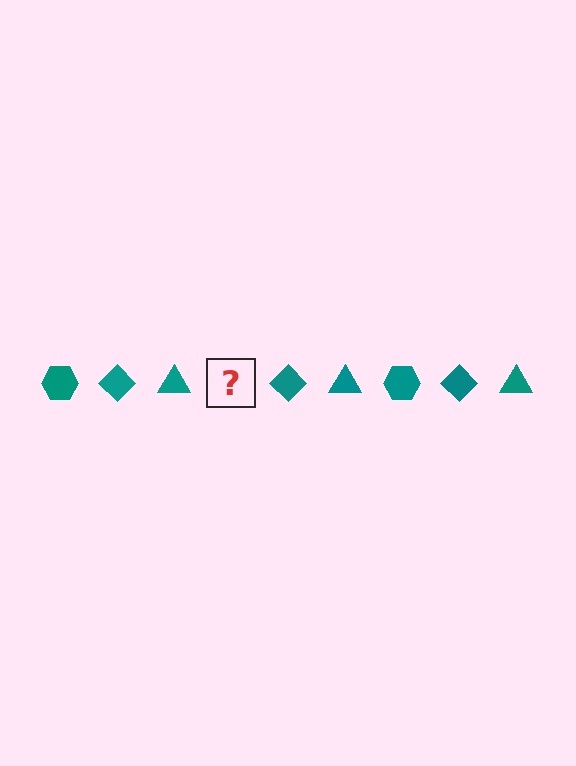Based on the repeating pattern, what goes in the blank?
The blank should be a teal hexagon.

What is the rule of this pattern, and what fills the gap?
The rule is that the pattern cycles through hexagon, diamond, triangle shapes in teal. The gap should be filled with a teal hexagon.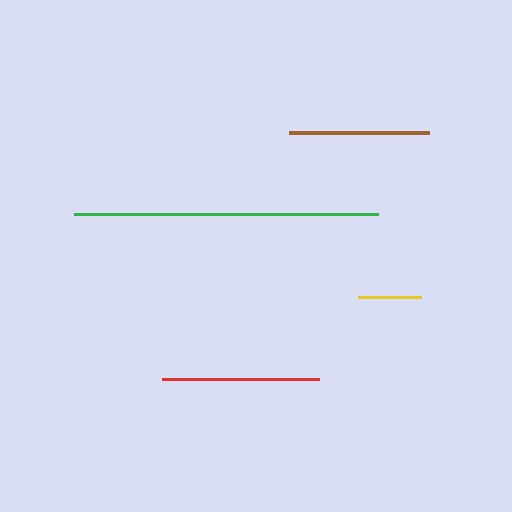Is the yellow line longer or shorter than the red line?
The red line is longer than the yellow line.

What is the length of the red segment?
The red segment is approximately 157 pixels long.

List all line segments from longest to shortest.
From longest to shortest: green, red, brown, yellow.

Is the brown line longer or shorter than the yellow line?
The brown line is longer than the yellow line.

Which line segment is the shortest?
The yellow line is the shortest at approximately 64 pixels.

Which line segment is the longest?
The green line is the longest at approximately 303 pixels.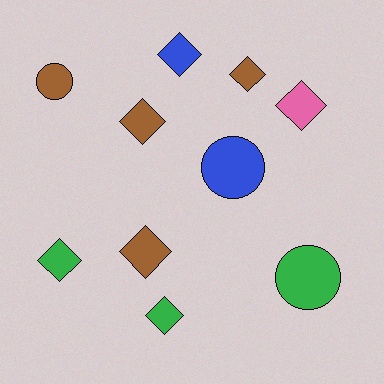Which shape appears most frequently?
Diamond, with 7 objects.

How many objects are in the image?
There are 10 objects.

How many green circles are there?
There is 1 green circle.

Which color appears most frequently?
Brown, with 4 objects.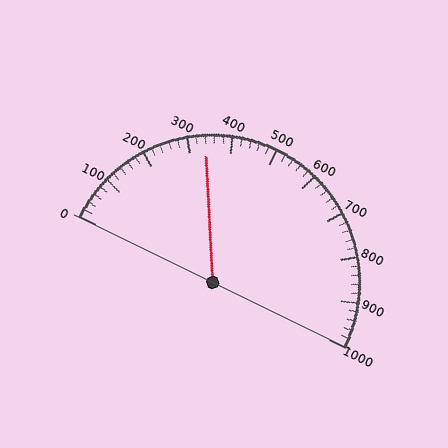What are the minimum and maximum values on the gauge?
The gauge ranges from 0 to 1000.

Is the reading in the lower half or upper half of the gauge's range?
The reading is in the lower half of the range (0 to 1000).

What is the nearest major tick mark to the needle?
The nearest major tick mark is 300.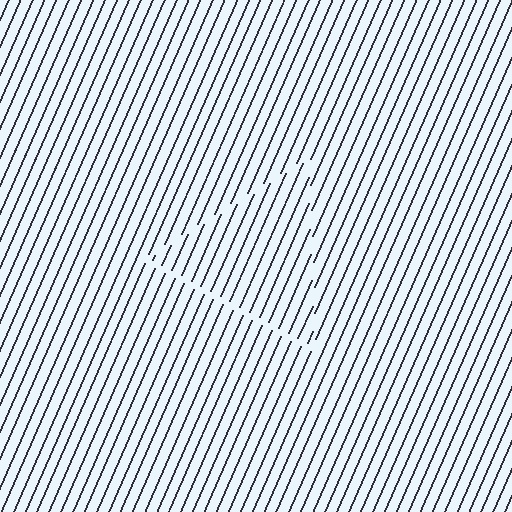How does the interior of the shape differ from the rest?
The interior of the shape contains the same grating, shifted by half a period — the contour is defined by the phase discontinuity where line-ends from the inner and outer gratings abut.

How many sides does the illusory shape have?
3 sides — the line-ends trace a triangle.